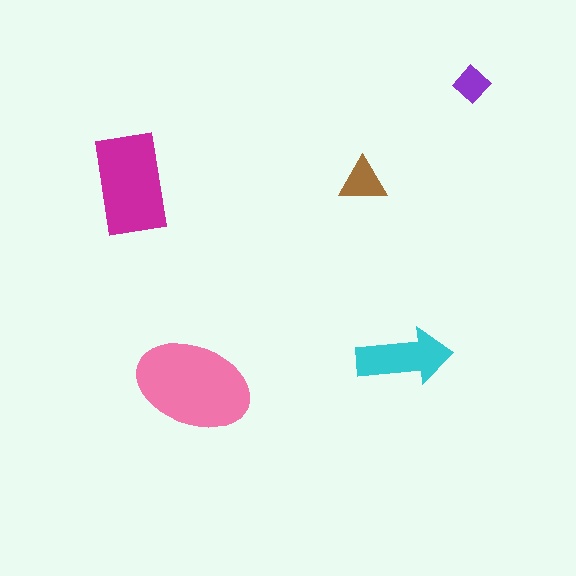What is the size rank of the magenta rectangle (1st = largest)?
2nd.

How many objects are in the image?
There are 5 objects in the image.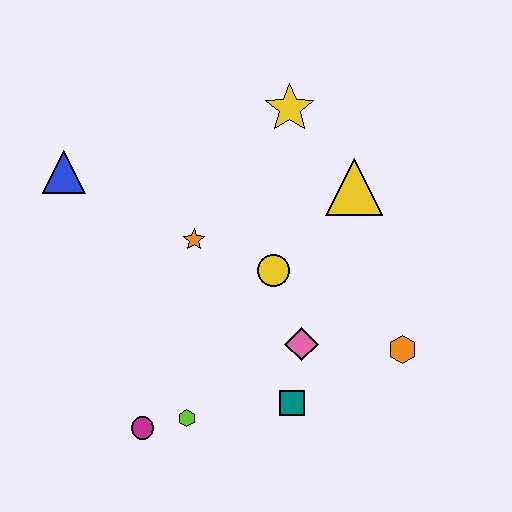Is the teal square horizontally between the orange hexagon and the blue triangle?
Yes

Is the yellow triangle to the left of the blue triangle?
No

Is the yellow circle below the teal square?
No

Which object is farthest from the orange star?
The orange hexagon is farthest from the orange star.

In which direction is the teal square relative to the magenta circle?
The teal square is to the right of the magenta circle.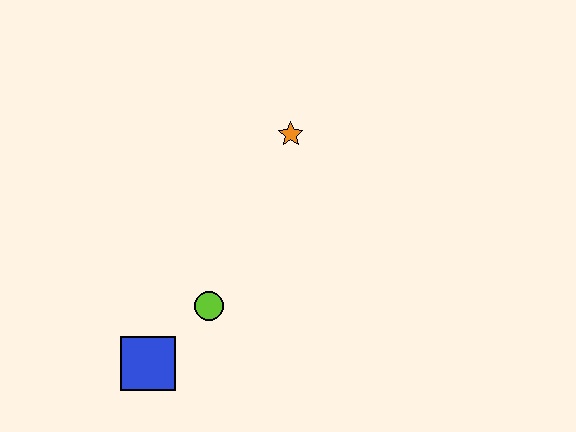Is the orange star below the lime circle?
No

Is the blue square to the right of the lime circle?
No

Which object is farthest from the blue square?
The orange star is farthest from the blue square.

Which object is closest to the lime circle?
The blue square is closest to the lime circle.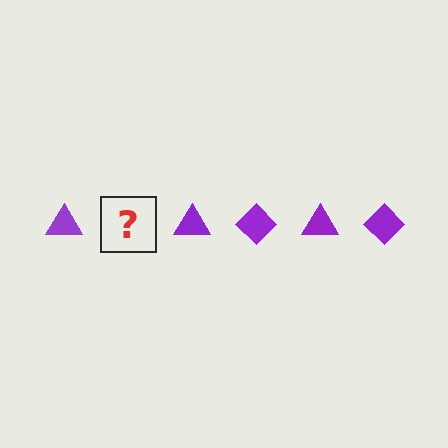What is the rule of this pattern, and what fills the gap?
The rule is that the pattern cycles through triangle, diamond shapes in purple. The gap should be filled with a purple diamond.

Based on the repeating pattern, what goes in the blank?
The blank should be a purple diamond.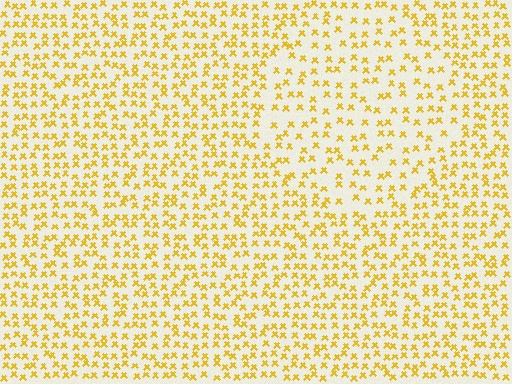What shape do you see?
I see a circle.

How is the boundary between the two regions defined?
The boundary is defined by a change in element density (approximately 1.6x ratio). All elements are the same color, size, and shape.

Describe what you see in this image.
The image contains small yellow elements arranged at two different densities. A circle-shaped region is visible where the elements are less densely packed than the surrounding area.